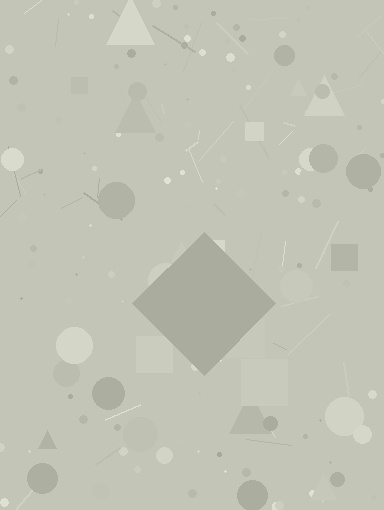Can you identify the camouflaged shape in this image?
The camouflaged shape is a diamond.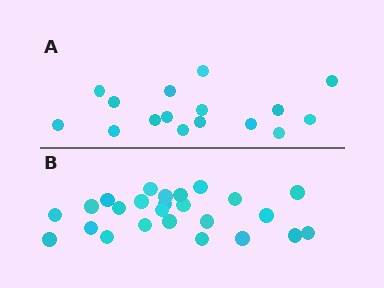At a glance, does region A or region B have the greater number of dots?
Region B (the bottom region) has more dots.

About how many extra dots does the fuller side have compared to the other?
Region B has roughly 8 or so more dots than region A.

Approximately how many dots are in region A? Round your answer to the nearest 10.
About 20 dots. (The exact count is 16, which rounds to 20.)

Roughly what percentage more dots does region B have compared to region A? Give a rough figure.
About 55% more.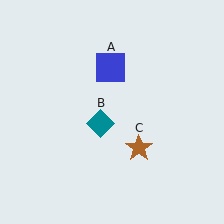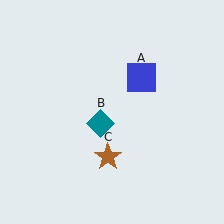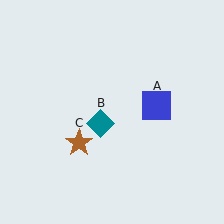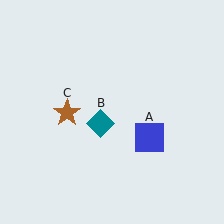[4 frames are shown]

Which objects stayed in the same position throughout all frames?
Teal diamond (object B) remained stationary.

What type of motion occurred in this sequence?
The blue square (object A), brown star (object C) rotated clockwise around the center of the scene.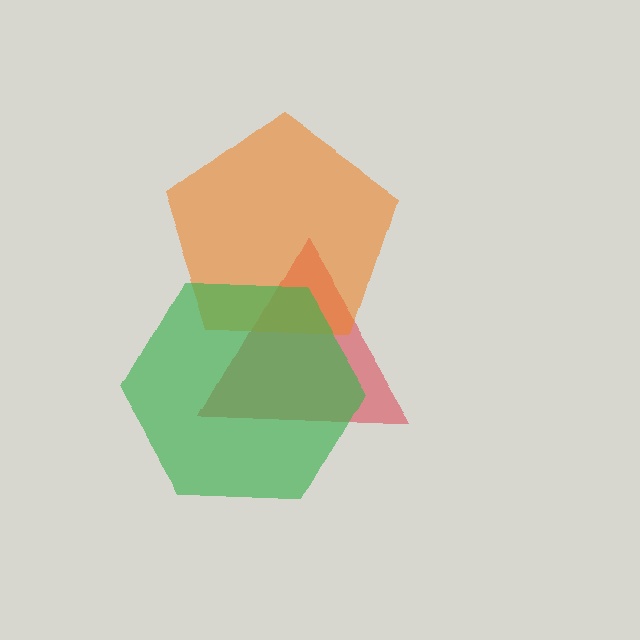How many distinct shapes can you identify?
There are 3 distinct shapes: a red triangle, an orange pentagon, a green hexagon.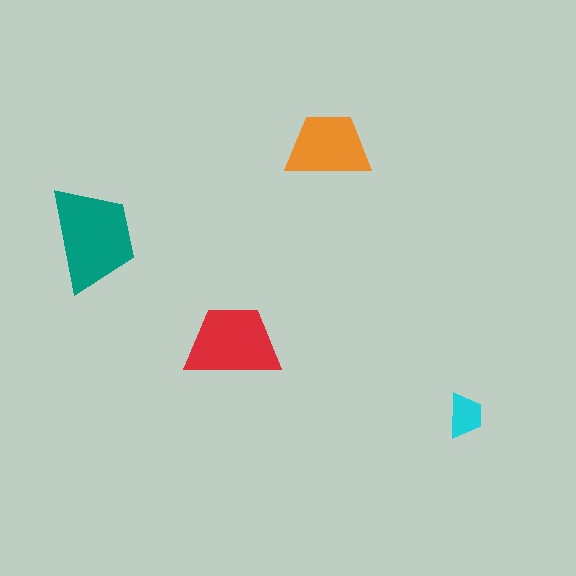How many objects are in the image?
There are 4 objects in the image.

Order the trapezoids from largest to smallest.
the teal one, the red one, the orange one, the cyan one.